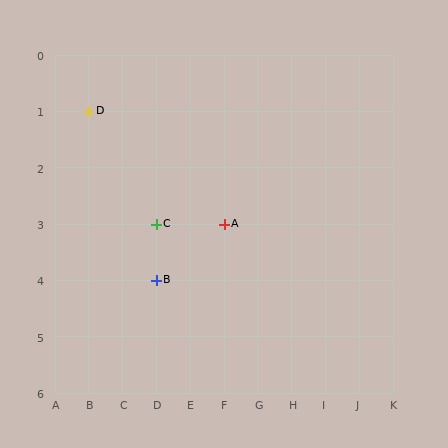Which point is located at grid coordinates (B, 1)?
Point D is at (B, 1).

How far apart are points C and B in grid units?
Points C and B are 1 row apart.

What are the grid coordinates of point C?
Point C is at grid coordinates (D, 3).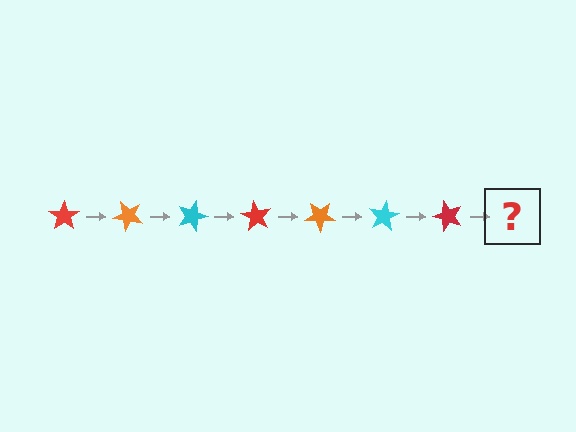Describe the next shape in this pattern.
It should be an orange star, rotated 315 degrees from the start.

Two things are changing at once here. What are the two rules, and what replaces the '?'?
The two rules are that it rotates 45 degrees each step and the color cycles through red, orange, and cyan. The '?' should be an orange star, rotated 315 degrees from the start.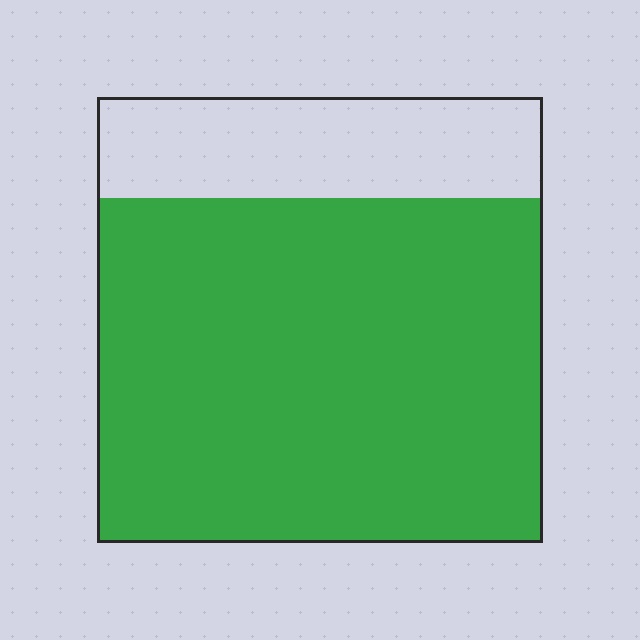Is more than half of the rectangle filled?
Yes.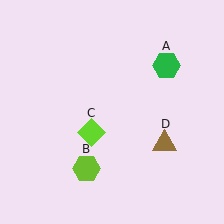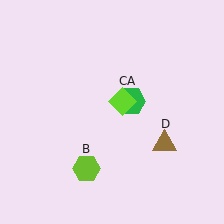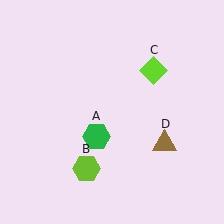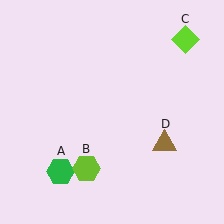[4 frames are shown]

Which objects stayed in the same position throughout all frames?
Lime hexagon (object B) and brown triangle (object D) remained stationary.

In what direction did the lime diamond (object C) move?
The lime diamond (object C) moved up and to the right.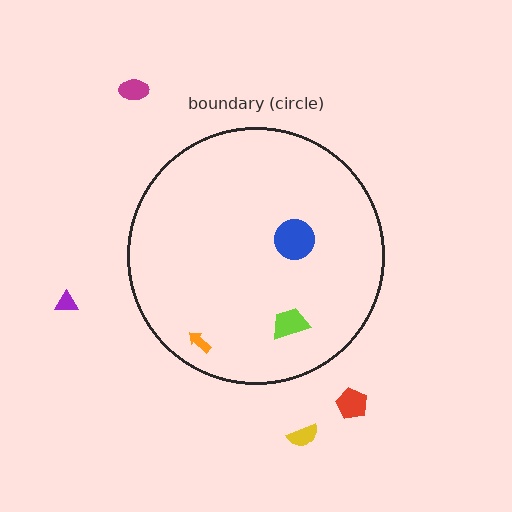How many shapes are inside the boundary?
3 inside, 4 outside.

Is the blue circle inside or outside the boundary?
Inside.